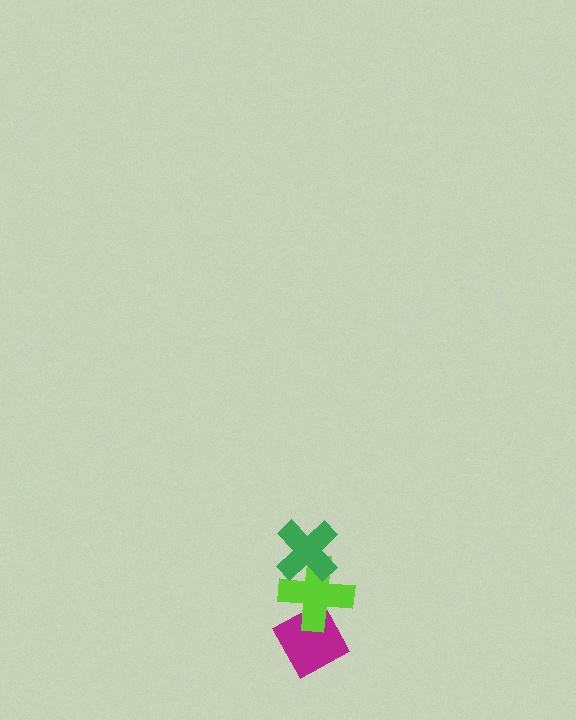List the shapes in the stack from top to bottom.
From top to bottom: the green cross, the lime cross, the magenta diamond.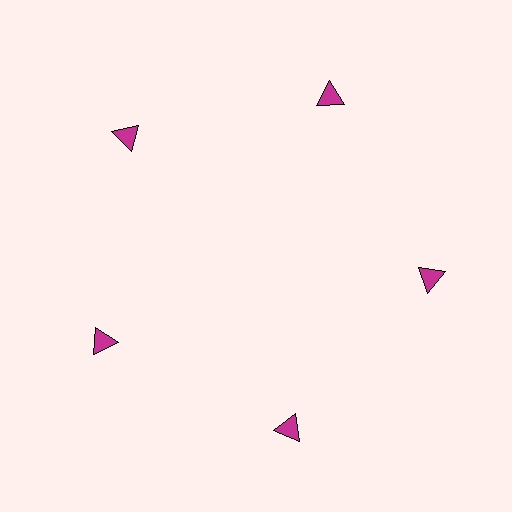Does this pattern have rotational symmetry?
Yes, this pattern has 5-fold rotational symmetry. It looks the same after rotating 72 degrees around the center.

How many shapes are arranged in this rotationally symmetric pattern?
There are 5 shapes, arranged in 5 groups of 1.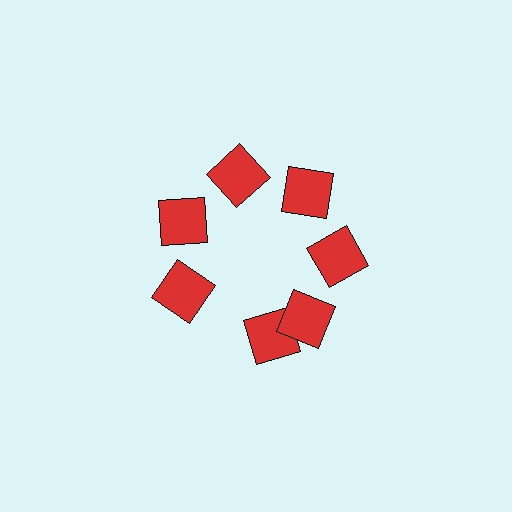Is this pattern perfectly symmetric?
No. The 7 red squares are arranged in a ring, but one element near the 6 o'clock position is rotated out of alignment along the ring, breaking the 7-fold rotational symmetry.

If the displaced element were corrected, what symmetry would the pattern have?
It would have 7-fold rotational symmetry — the pattern would map onto itself every 51 degrees.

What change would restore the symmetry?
The symmetry would be restored by rotating it back into even spacing with its neighbors so that all 7 squares sit at equal angles and equal distance from the center.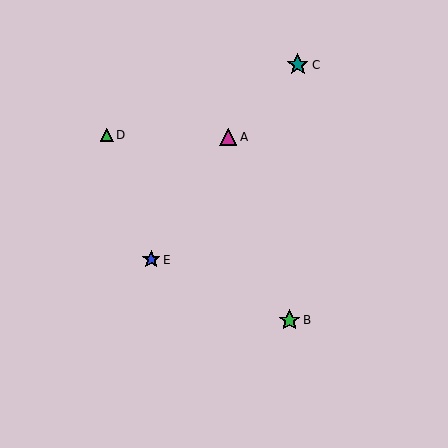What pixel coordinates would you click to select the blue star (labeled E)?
Click at (151, 260) to select the blue star E.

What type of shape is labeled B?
Shape B is a green star.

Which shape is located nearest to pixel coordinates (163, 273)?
The blue star (labeled E) at (151, 260) is nearest to that location.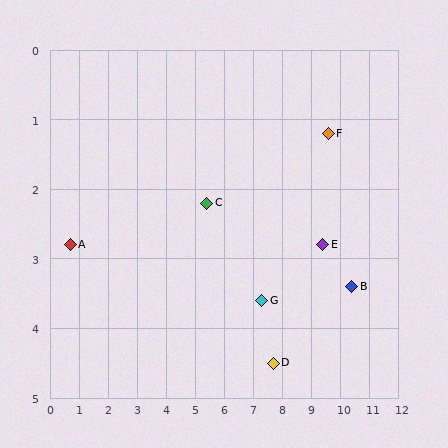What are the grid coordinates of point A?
Point A is at approximately (0.7, 2.8).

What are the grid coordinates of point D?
Point D is at approximately (7.7, 4.5).